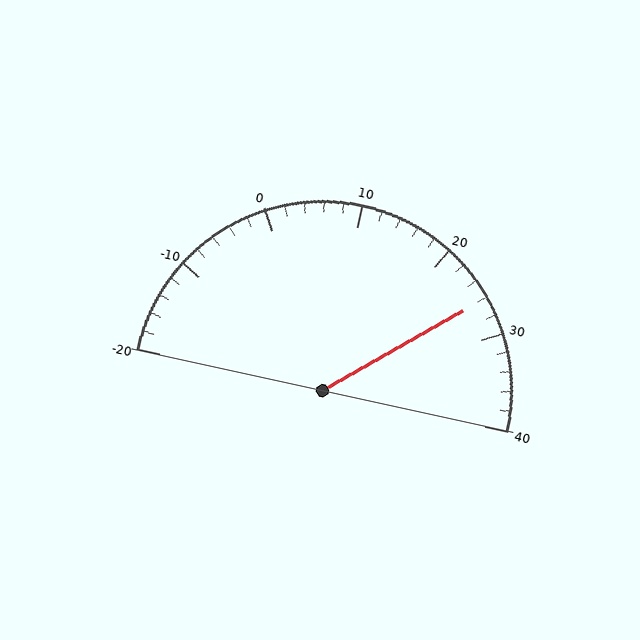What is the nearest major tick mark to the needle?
The nearest major tick mark is 30.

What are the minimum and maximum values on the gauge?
The gauge ranges from -20 to 40.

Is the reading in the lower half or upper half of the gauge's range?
The reading is in the upper half of the range (-20 to 40).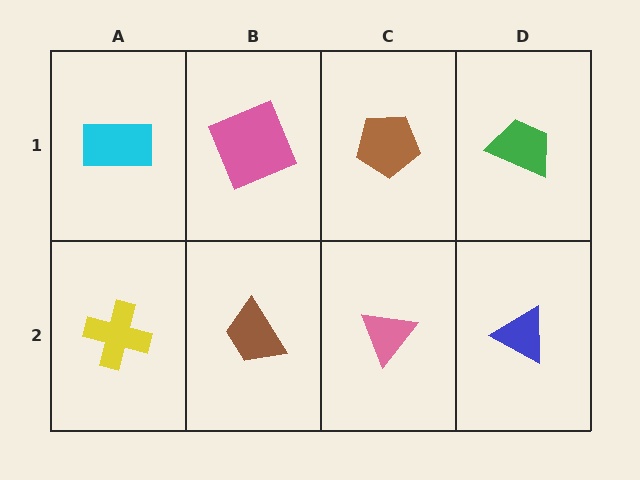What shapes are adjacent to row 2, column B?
A pink square (row 1, column B), a yellow cross (row 2, column A), a pink triangle (row 2, column C).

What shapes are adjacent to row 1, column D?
A blue triangle (row 2, column D), a brown pentagon (row 1, column C).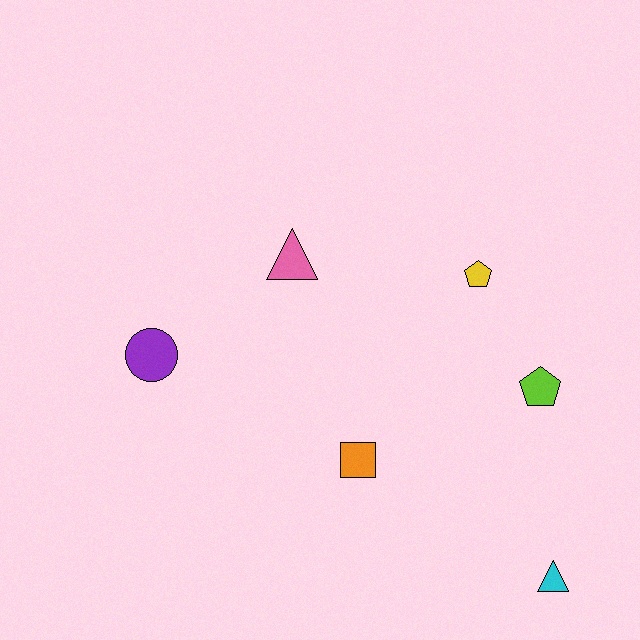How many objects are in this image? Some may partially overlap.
There are 6 objects.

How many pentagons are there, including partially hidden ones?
There are 2 pentagons.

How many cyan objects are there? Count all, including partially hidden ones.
There is 1 cyan object.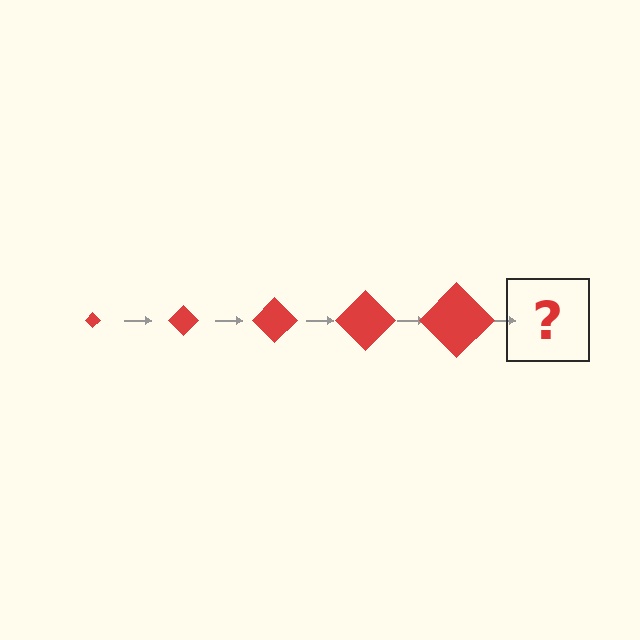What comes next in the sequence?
The next element should be a red diamond, larger than the previous one.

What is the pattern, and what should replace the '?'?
The pattern is that the diamond gets progressively larger each step. The '?' should be a red diamond, larger than the previous one.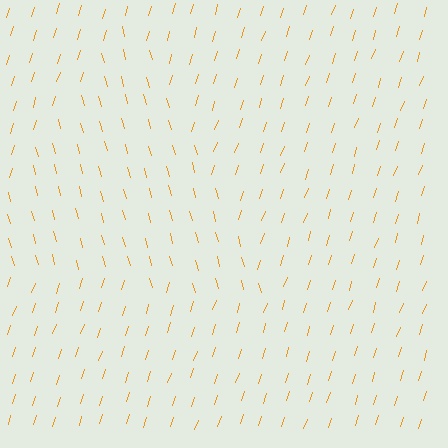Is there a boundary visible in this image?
Yes, there is a texture boundary formed by a change in line orientation.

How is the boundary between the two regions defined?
The boundary is defined purely by a change in line orientation (approximately 34 degrees difference). All lines are the same color and thickness.